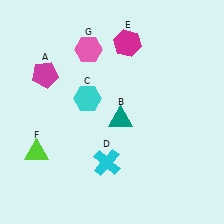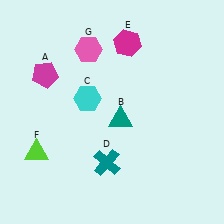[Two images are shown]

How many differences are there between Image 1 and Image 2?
There is 1 difference between the two images.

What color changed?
The cross (D) changed from cyan in Image 1 to teal in Image 2.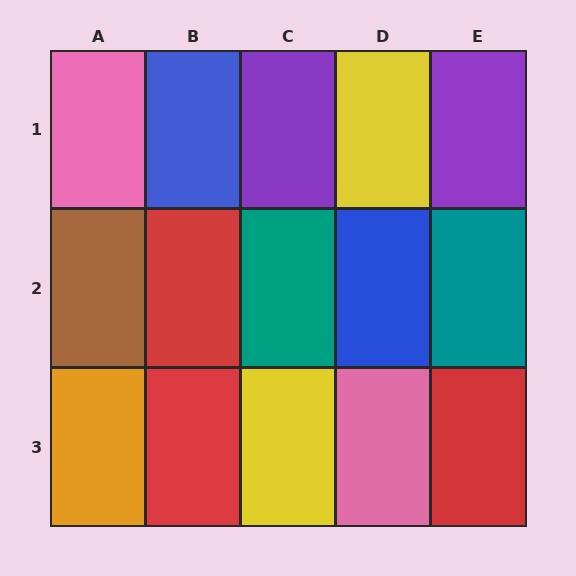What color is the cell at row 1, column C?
Purple.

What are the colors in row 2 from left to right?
Brown, red, teal, blue, teal.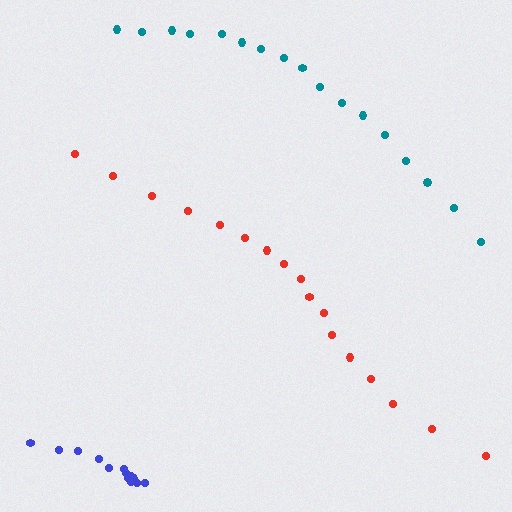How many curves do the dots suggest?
There are 3 distinct paths.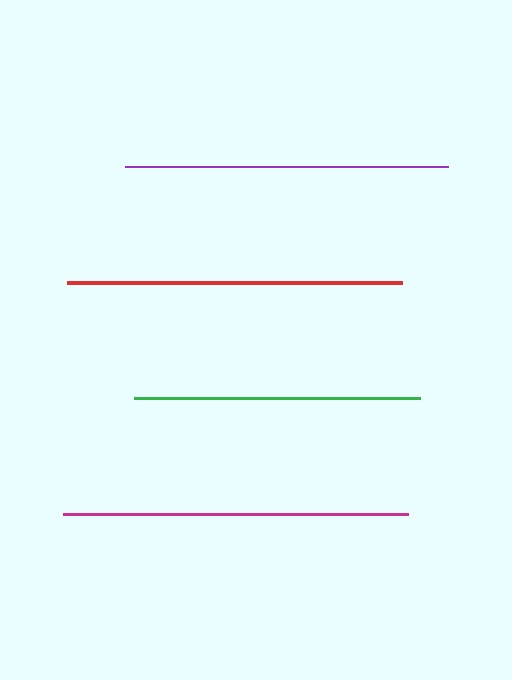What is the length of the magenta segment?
The magenta segment is approximately 346 pixels long.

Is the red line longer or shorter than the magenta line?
The magenta line is longer than the red line.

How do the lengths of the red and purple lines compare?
The red and purple lines are approximately the same length.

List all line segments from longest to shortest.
From longest to shortest: magenta, red, purple, green.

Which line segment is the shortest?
The green line is the shortest at approximately 286 pixels.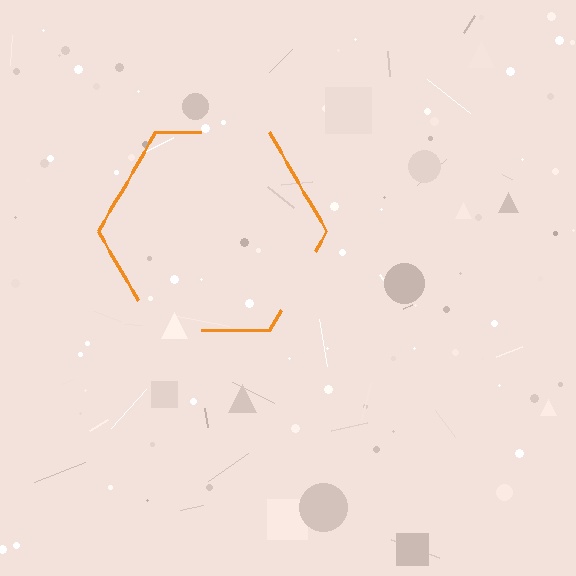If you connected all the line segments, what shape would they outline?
They would outline a hexagon.